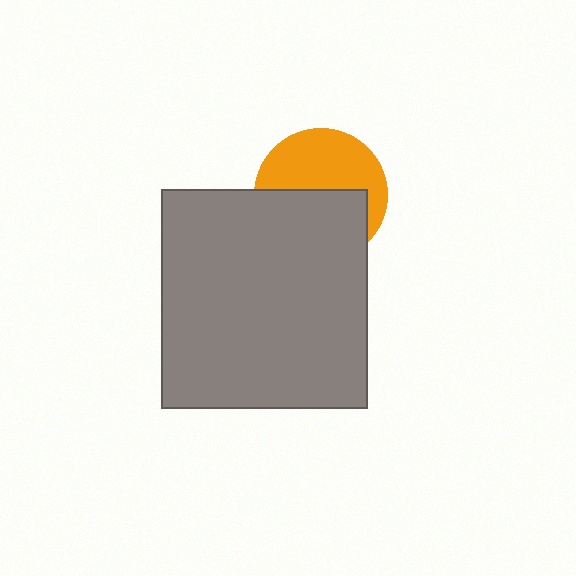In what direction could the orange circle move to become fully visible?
The orange circle could move up. That would shift it out from behind the gray rectangle entirely.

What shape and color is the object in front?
The object in front is a gray rectangle.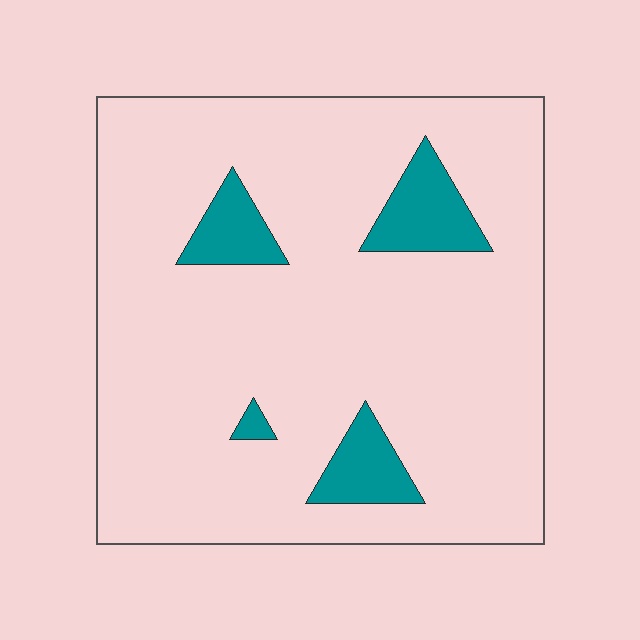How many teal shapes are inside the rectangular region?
4.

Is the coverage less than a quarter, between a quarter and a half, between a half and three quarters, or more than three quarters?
Less than a quarter.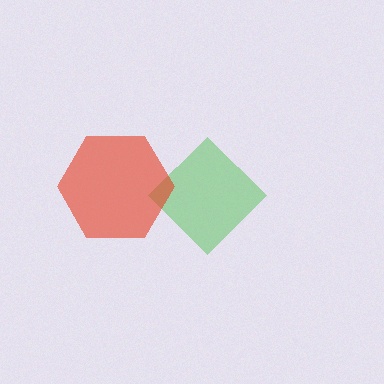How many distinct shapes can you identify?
There are 2 distinct shapes: a green diamond, a red hexagon.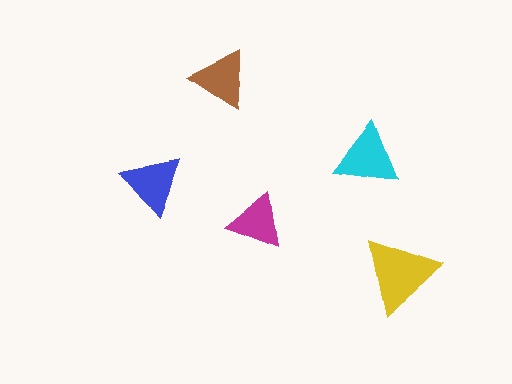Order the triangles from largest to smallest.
the yellow one, the cyan one, the blue one, the brown one, the magenta one.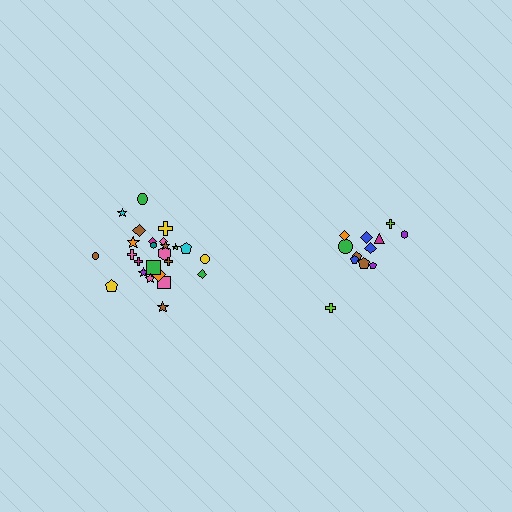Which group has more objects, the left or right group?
The left group.